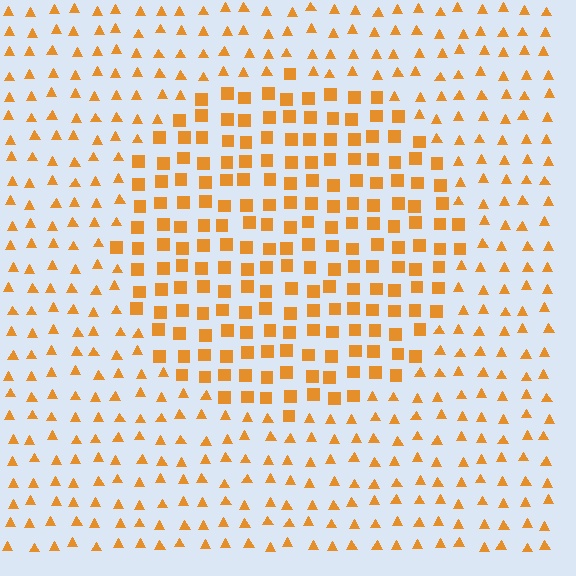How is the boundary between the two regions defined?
The boundary is defined by a change in element shape: squares inside vs. triangles outside. All elements share the same color and spacing.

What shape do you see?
I see a circle.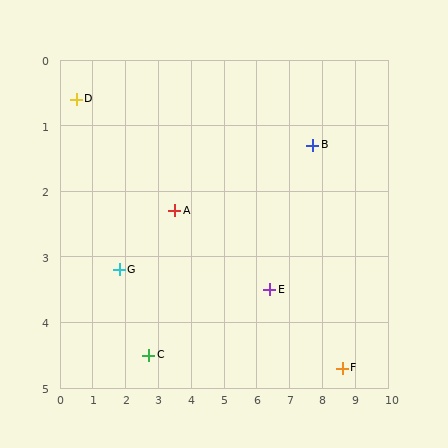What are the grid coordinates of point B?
Point B is at approximately (7.7, 1.3).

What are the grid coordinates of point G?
Point G is at approximately (1.8, 3.2).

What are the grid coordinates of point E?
Point E is at approximately (6.4, 3.5).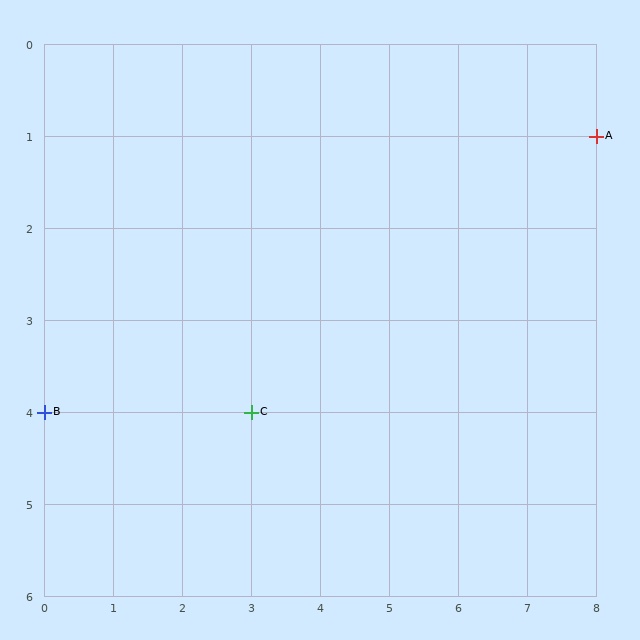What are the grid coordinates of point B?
Point B is at grid coordinates (0, 4).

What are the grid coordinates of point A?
Point A is at grid coordinates (8, 1).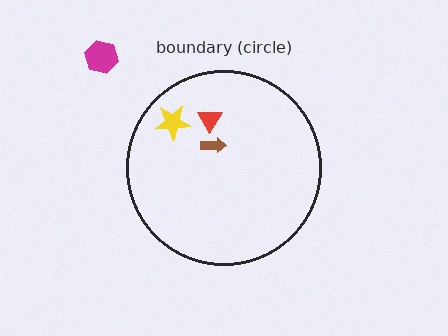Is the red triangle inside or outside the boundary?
Inside.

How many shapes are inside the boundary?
3 inside, 1 outside.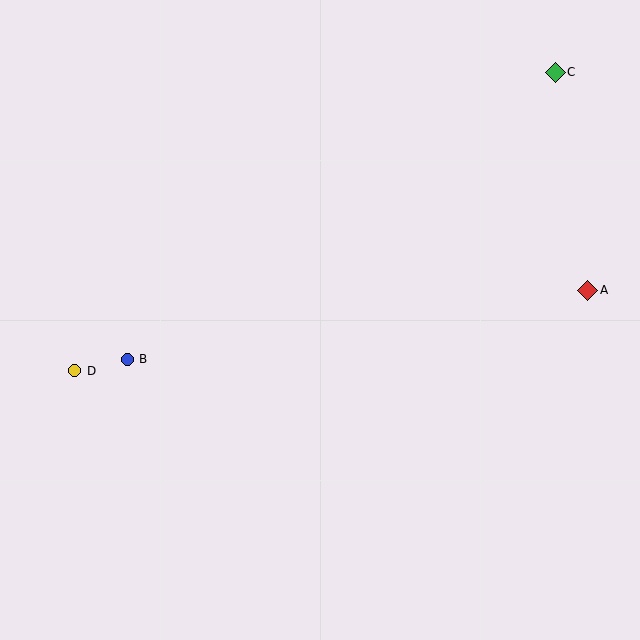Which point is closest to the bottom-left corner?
Point D is closest to the bottom-left corner.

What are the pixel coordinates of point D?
Point D is at (75, 371).